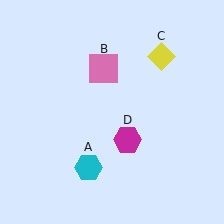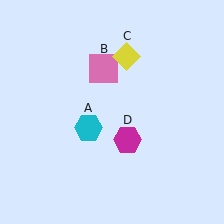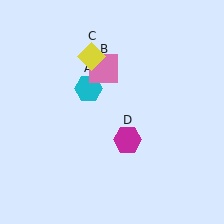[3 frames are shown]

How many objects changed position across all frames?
2 objects changed position: cyan hexagon (object A), yellow diamond (object C).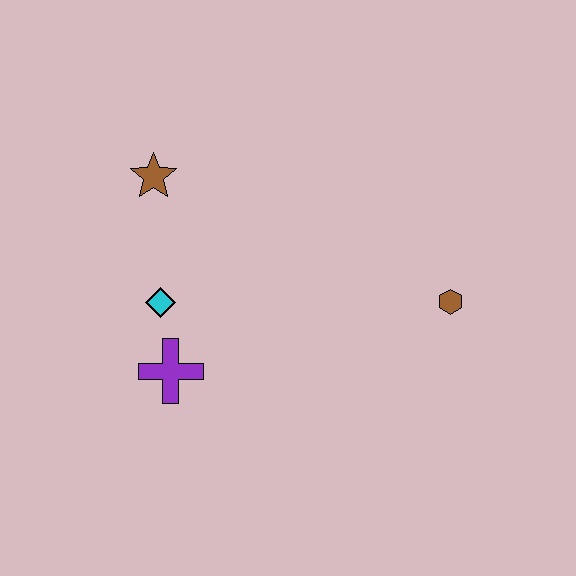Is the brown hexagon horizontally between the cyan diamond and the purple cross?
No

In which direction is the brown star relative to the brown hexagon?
The brown star is to the left of the brown hexagon.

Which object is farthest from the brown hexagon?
The brown star is farthest from the brown hexagon.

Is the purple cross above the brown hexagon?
No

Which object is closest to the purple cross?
The cyan diamond is closest to the purple cross.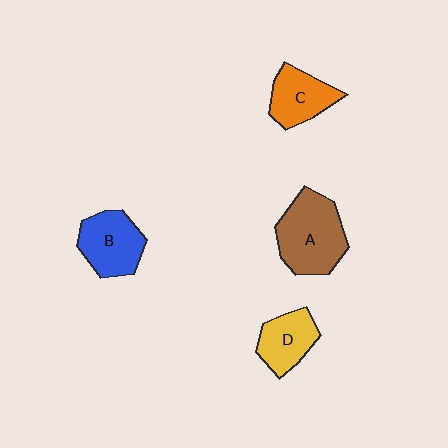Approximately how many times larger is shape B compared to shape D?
Approximately 1.2 times.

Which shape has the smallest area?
Shape D (yellow).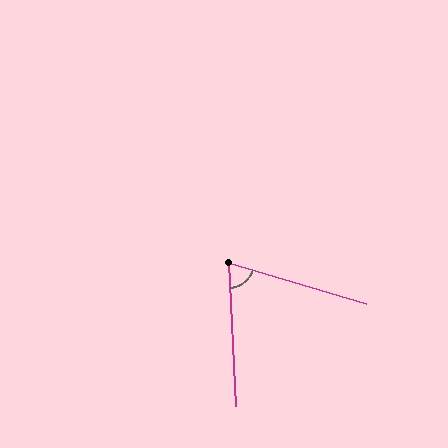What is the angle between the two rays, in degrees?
Approximately 71 degrees.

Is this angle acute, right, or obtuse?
It is acute.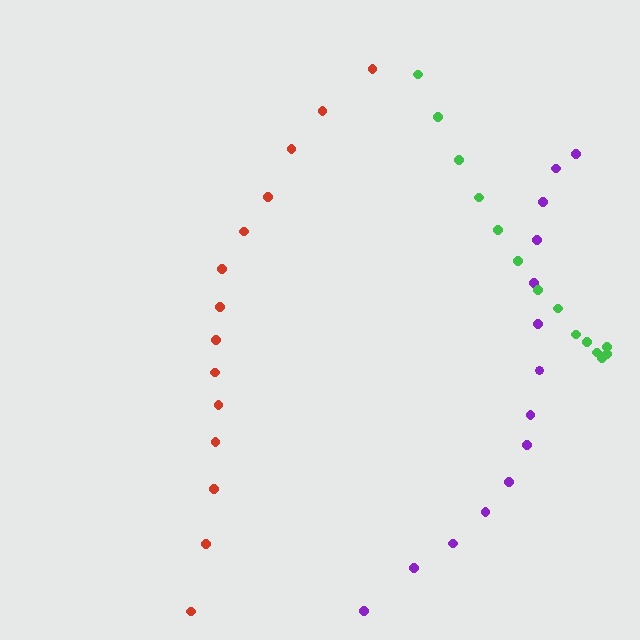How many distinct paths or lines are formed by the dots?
There are 3 distinct paths.